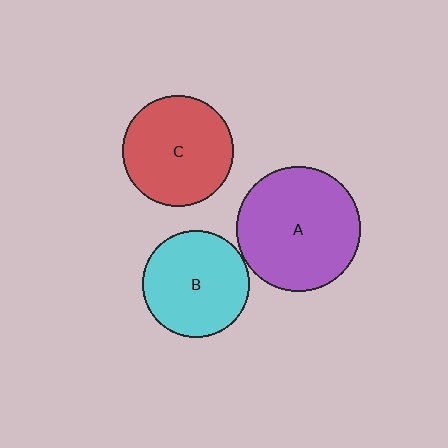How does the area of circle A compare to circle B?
Approximately 1.3 times.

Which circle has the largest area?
Circle A (purple).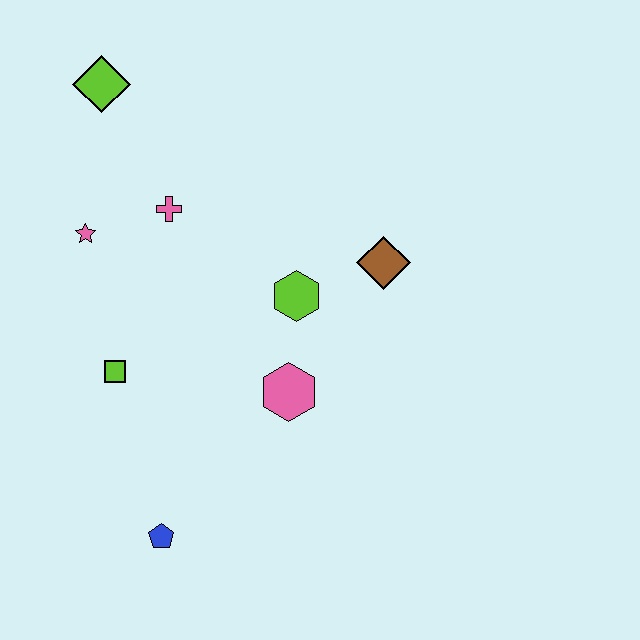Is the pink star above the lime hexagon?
Yes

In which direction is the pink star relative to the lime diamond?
The pink star is below the lime diamond.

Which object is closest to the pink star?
The pink cross is closest to the pink star.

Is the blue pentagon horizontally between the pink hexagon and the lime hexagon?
No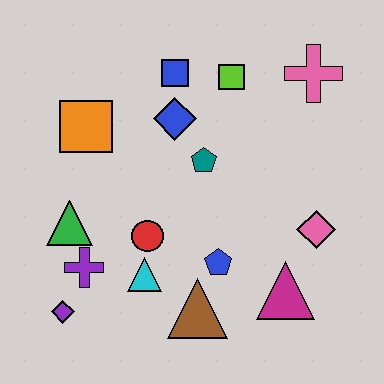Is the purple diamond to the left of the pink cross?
Yes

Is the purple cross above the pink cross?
No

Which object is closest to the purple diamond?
The purple cross is closest to the purple diamond.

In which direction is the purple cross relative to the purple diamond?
The purple cross is above the purple diamond.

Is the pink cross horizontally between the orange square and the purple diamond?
No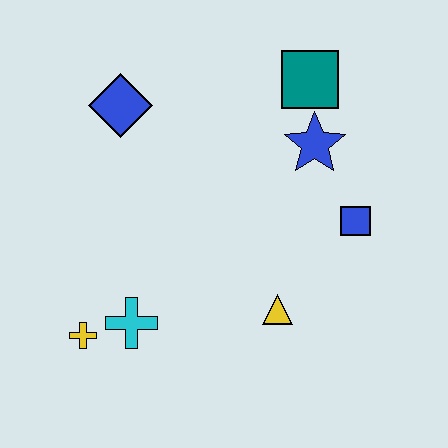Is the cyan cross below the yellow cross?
No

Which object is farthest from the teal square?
The yellow cross is farthest from the teal square.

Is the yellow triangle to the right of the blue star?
No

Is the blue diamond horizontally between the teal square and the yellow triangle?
No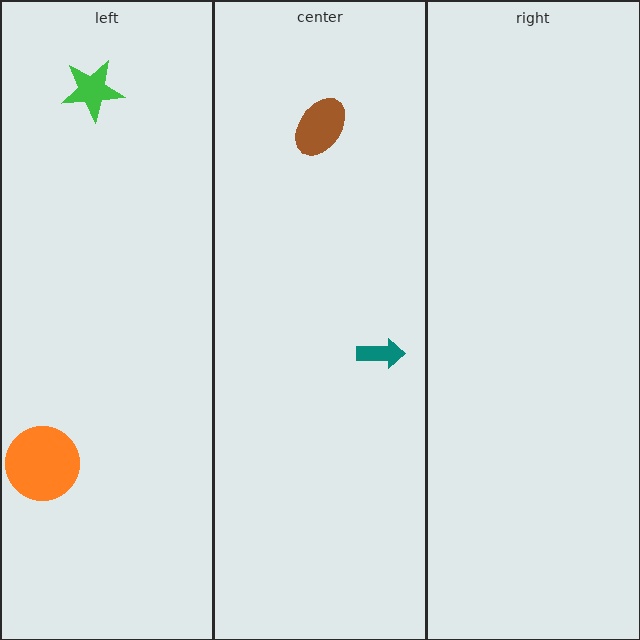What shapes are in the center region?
The teal arrow, the brown ellipse.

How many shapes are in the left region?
2.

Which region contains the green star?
The left region.